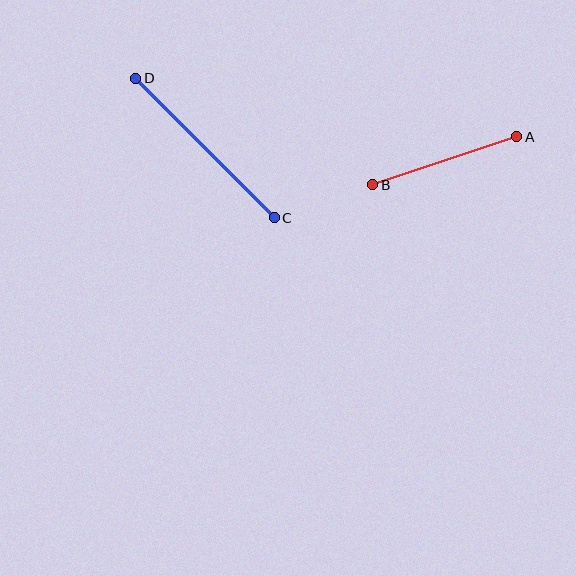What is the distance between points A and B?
The distance is approximately 152 pixels.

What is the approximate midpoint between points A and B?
The midpoint is at approximately (445, 161) pixels.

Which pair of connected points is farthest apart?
Points C and D are farthest apart.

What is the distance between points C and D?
The distance is approximately 197 pixels.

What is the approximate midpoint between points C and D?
The midpoint is at approximately (205, 148) pixels.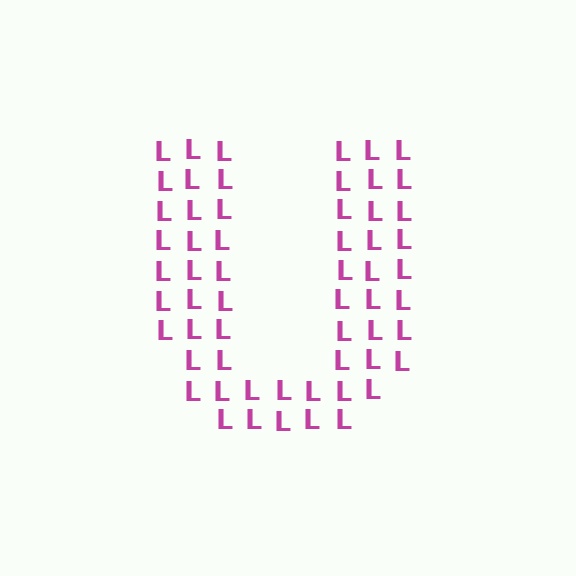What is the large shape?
The large shape is the letter U.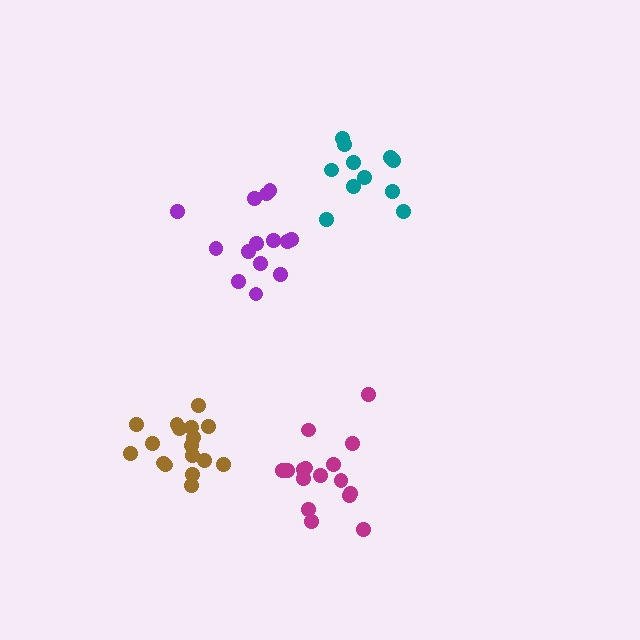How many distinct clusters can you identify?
There are 4 distinct clusters.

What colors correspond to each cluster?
The clusters are colored: magenta, purple, brown, teal.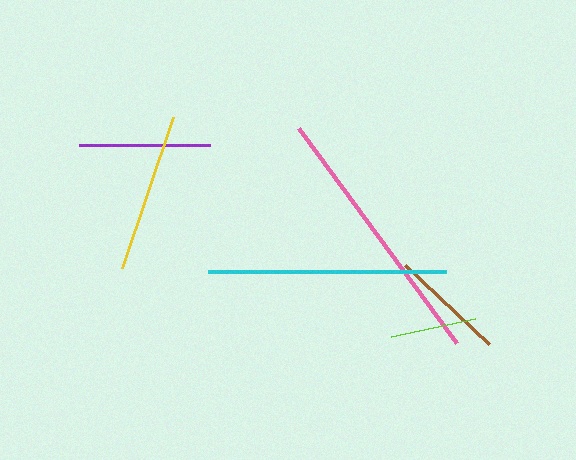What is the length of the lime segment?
The lime segment is approximately 87 pixels long.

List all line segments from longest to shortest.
From longest to shortest: pink, cyan, yellow, purple, brown, lime.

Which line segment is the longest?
The pink line is the longest at approximately 267 pixels.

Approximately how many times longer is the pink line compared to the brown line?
The pink line is approximately 2.3 times the length of the brown line.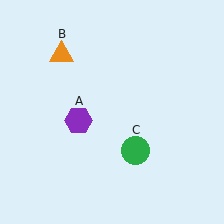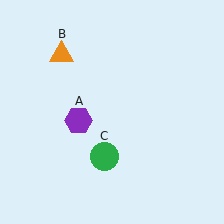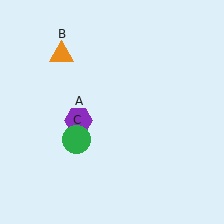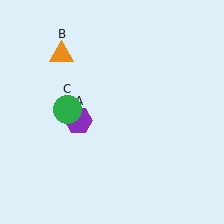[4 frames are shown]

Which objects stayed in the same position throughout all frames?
Purple hexagon (object A) and orange triangle (object B) remained stationary.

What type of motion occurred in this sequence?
The green circle (object C) rotated clockwise around the center of the scene.